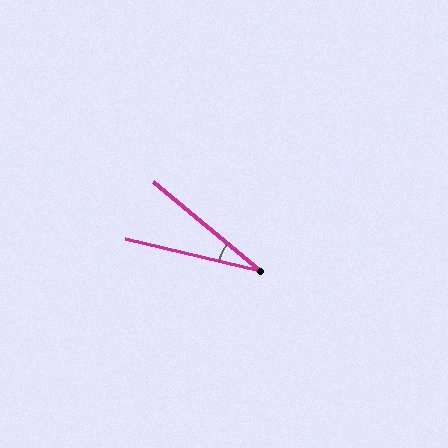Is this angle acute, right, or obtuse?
It is acute.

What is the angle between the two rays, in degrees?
Approximately 26 degrees.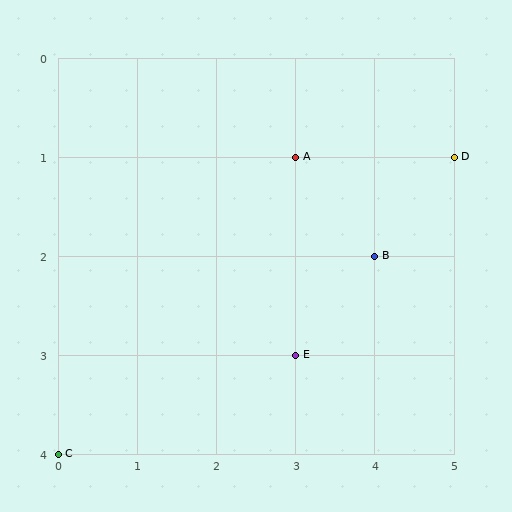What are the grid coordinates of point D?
Point D is at grid coordinates (5, 1).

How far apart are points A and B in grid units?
Points A and B are 1 column and 1 row apart (about 1.4 grid units diagonally).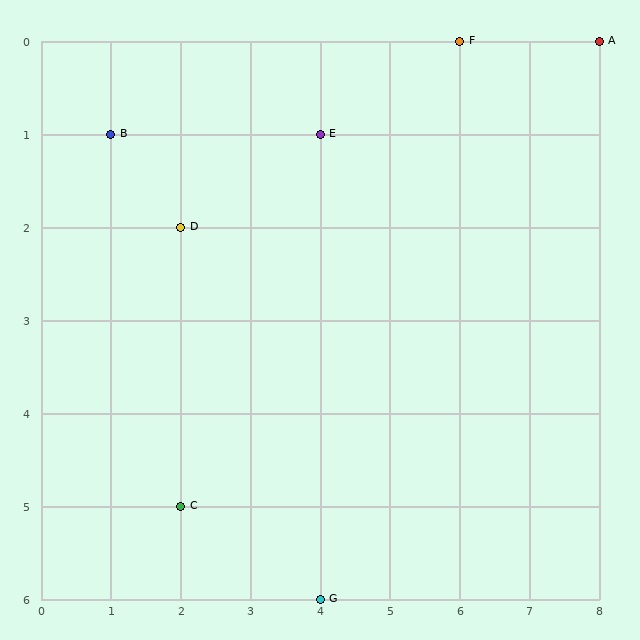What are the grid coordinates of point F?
Point F is at grid coordinates (6, 0).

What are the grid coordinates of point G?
Point G is at grid coordinates (4, 6).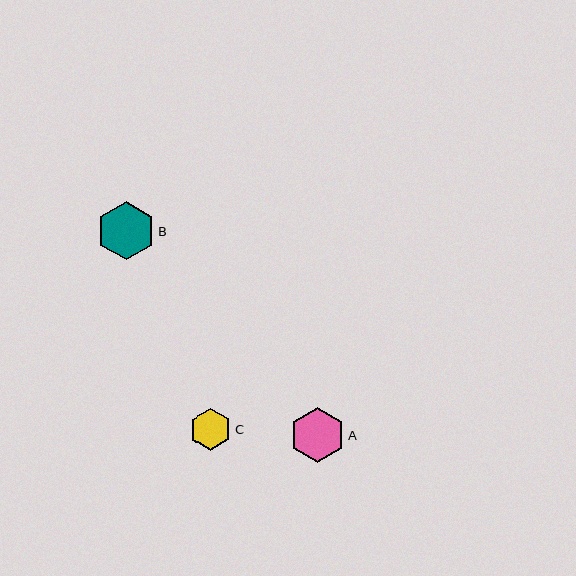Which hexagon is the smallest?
Hexagon C is the smallest with a size of approximately 42 pixels.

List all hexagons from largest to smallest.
From largest to smallest: B, A, C.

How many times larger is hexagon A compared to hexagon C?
Hexagon A is approximately 1.3 times the size of hexagon C.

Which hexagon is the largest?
Hexagon B is the largest with a size of approximately 58 pixels.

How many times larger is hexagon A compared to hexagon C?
Hexagon A is approximately 1.3 times the size of hexagon C.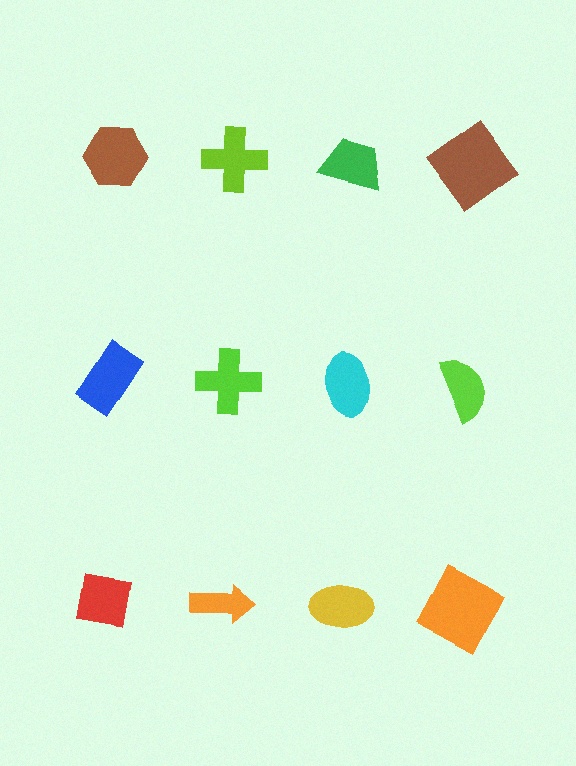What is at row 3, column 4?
An orange square.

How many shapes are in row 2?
4 shapes.